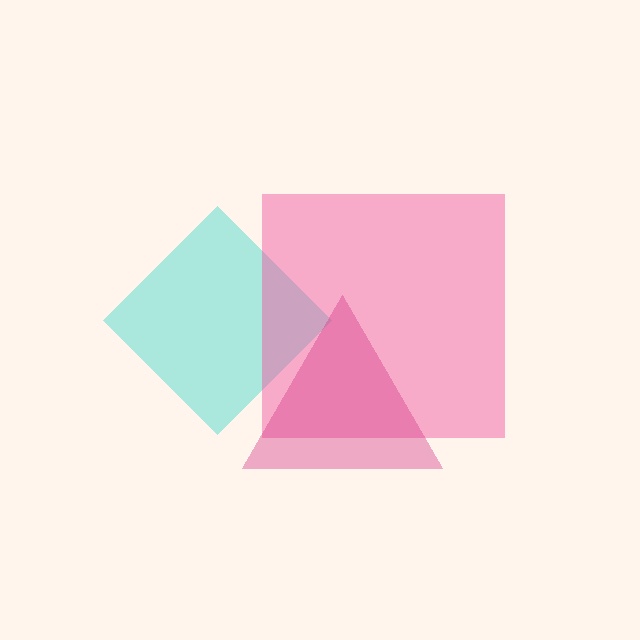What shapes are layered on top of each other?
The layered shapes are: a cyan diamond, a pink square, a magenta triangle.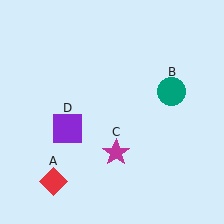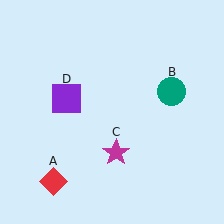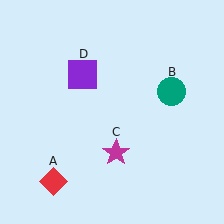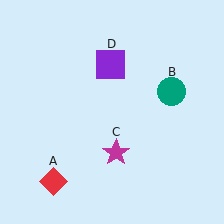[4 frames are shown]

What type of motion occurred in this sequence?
The purple square (object D) rotated clockwise around the center of the scene.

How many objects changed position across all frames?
1 object changed position: purple square (object D).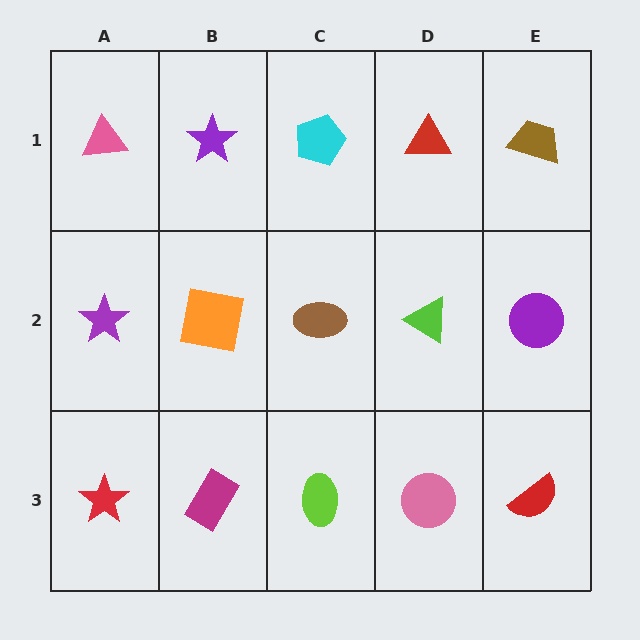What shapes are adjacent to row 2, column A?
A pink triangle (row 1, column A), a red star (row 3, column A), an orange square (row 2, column B).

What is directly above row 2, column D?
A red triangle.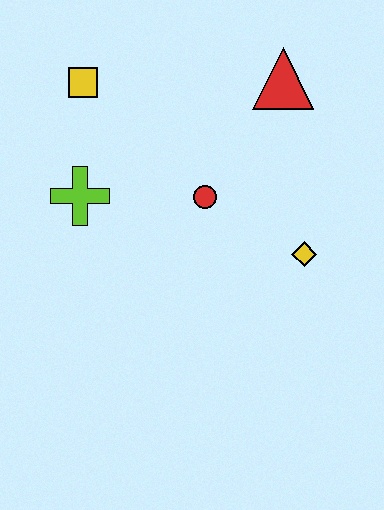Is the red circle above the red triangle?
No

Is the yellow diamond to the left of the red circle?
No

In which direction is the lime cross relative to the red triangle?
The lime cross is to the left of the red triangle.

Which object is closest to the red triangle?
The red circle is closest to the red triangle.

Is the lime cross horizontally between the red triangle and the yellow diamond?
No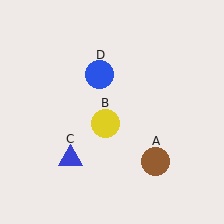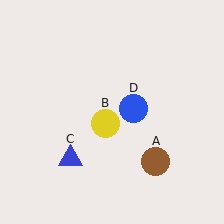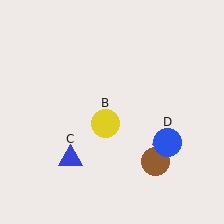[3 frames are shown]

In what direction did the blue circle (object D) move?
The blue circle (object D) moved down and to the right.